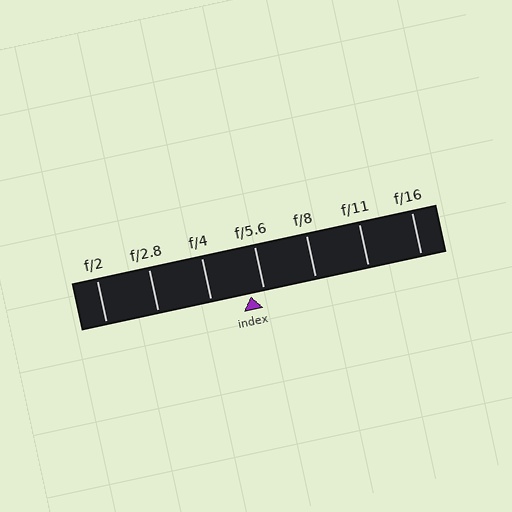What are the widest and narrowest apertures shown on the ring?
The widest aperture shown is f/2 and the narrowest is f/16.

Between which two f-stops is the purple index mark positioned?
The index mark is between f/4 and f/5.6.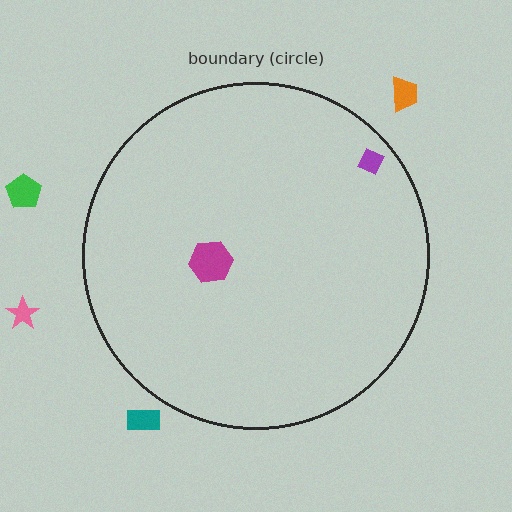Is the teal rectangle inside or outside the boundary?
Outside.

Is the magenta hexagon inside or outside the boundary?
Inside.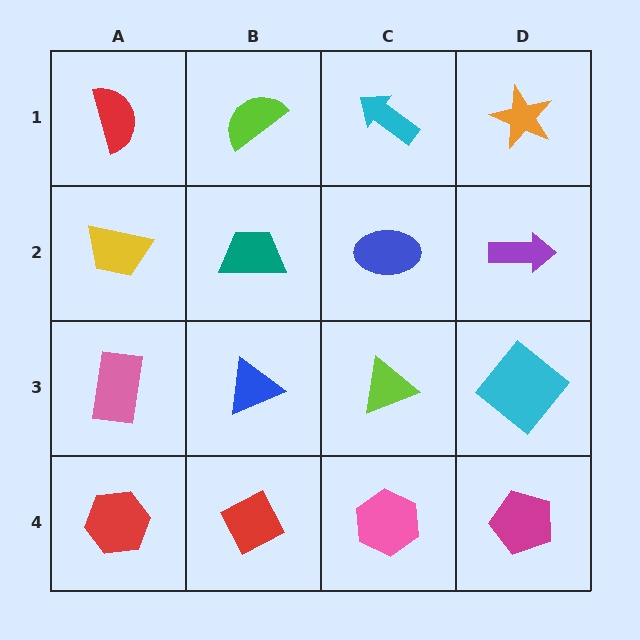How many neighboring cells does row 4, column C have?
3.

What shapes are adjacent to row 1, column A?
A yellow trapezoid (row 2, column A), a lime semicircle (row 1, column B).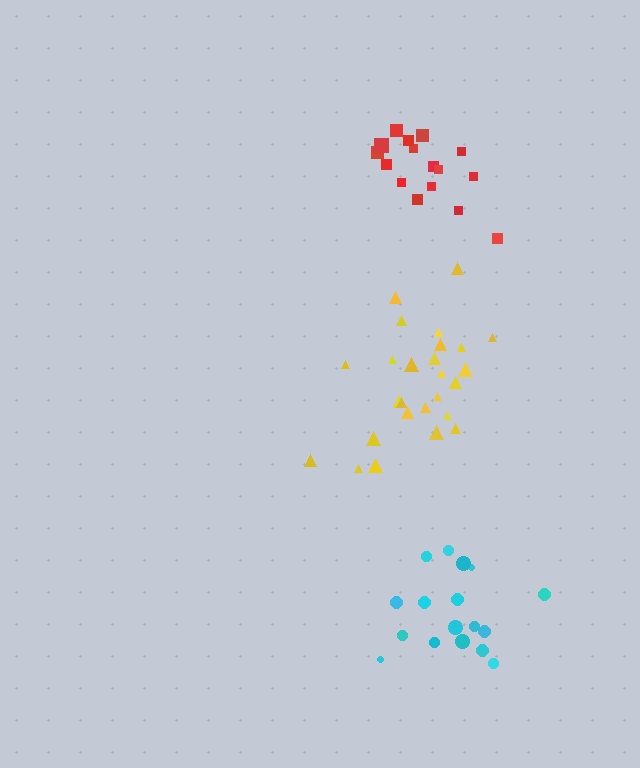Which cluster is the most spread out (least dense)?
Yellow.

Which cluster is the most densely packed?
Cyan.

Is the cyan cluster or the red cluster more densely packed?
Cyan.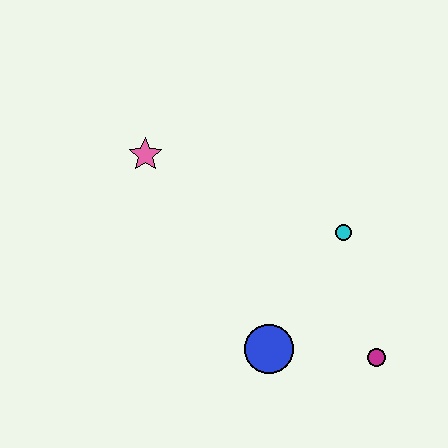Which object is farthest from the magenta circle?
The pink star is farthest from the magenta circle.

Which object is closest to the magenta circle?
The blue circle is closest to the magenta circle.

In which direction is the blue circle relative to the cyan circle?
The blue circle is below the cyan circle.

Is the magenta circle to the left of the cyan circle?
No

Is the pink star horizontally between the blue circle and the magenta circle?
No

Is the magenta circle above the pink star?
No